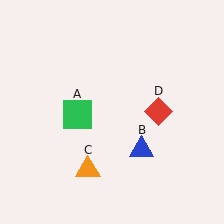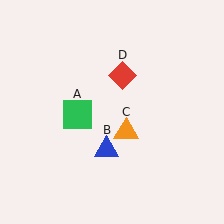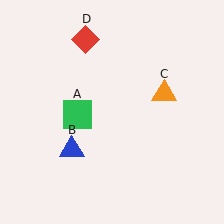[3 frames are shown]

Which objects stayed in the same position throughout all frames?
Green square (object A) remained stationary.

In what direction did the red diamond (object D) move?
The red diamond (object D) moved up and to the left.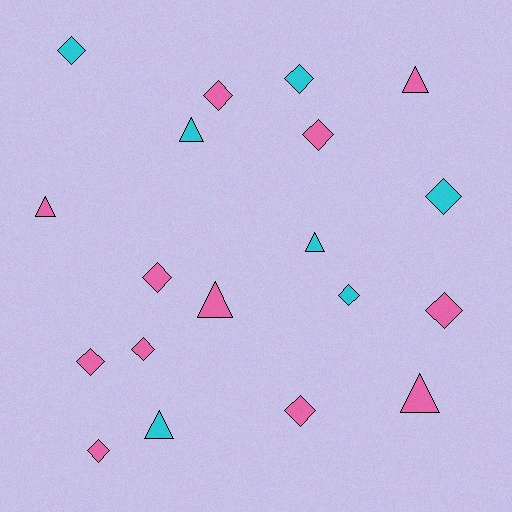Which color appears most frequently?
Pink, with 12 objects.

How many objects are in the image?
There are 19 objects.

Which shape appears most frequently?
Diamond, with 12 objects.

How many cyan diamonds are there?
There are 4 cyan diamonds.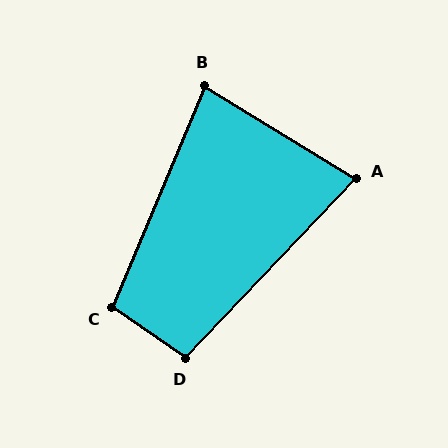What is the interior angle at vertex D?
Approximately 99 degrees (obtuse).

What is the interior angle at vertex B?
Approximately 81 degrees (acute).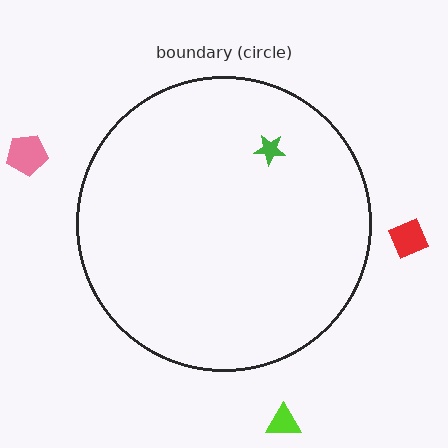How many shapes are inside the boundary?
1 inside, 3 outside.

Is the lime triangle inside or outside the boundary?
Outside.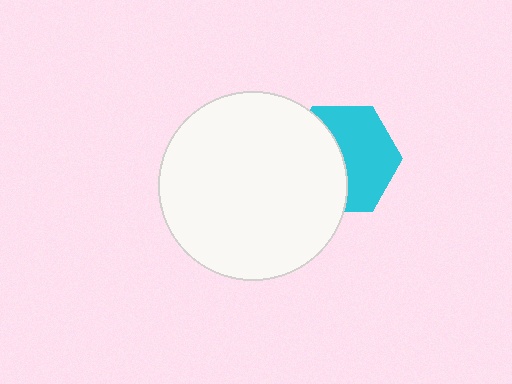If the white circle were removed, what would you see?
You would see the complete cyan hexagon.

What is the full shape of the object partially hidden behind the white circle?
The partially hidden object is a cyan hexagon.